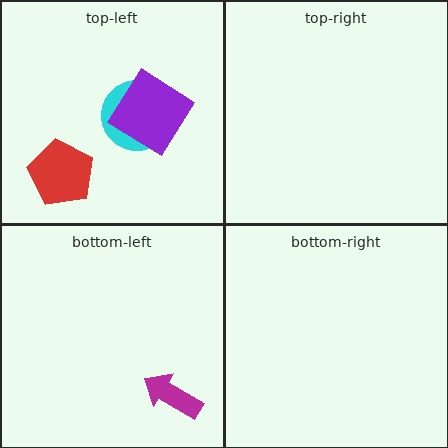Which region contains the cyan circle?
The top-left region.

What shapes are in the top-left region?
The cyan circle, the purple diamond, the red pentagon.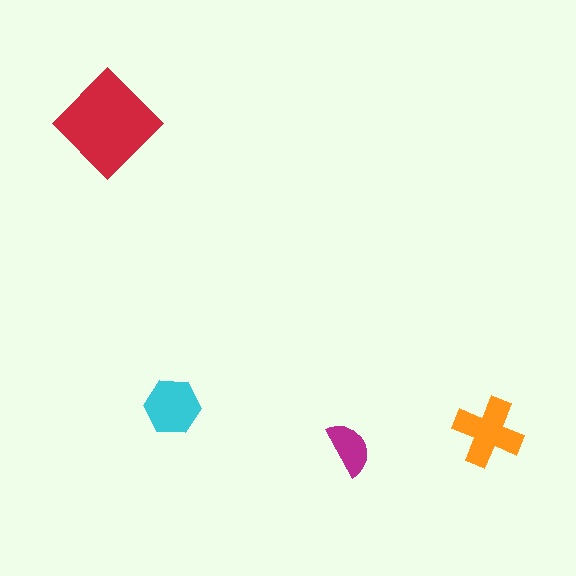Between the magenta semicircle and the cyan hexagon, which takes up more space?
The cyan hexagon.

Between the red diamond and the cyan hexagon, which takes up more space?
The red diamond.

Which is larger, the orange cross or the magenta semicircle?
The orange cross.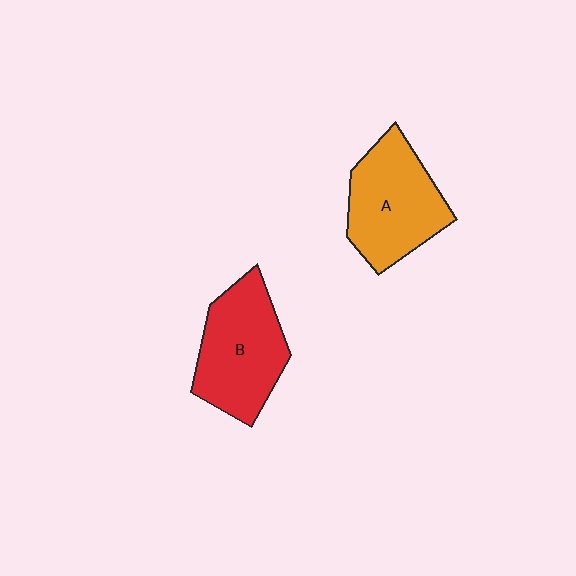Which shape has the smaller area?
Shape A (orange).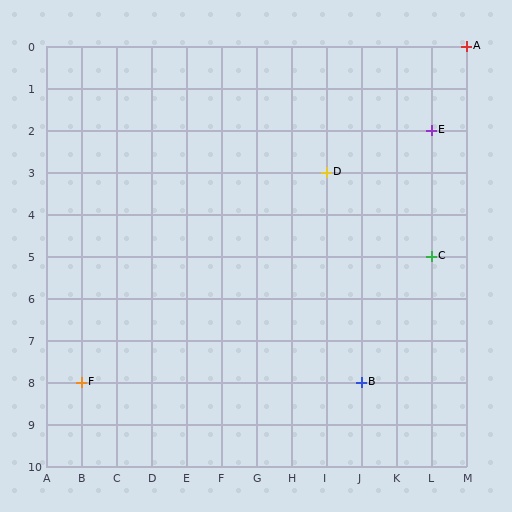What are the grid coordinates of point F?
Point F is at grid coordinates (B, 8).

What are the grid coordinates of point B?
Point B is at grid coordinates (J, 8).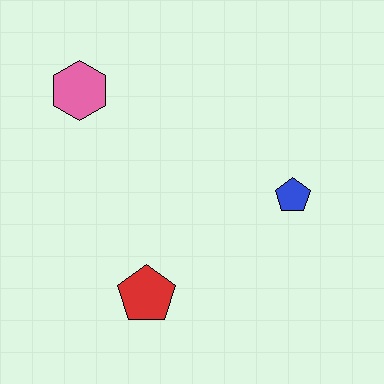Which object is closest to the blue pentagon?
The red pentagon is closest to the blue pentagon.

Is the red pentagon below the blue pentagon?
Yes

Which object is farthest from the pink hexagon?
The blue pentagon is farthest from the pink hexagon.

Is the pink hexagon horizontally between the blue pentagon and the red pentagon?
No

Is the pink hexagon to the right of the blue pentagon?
No